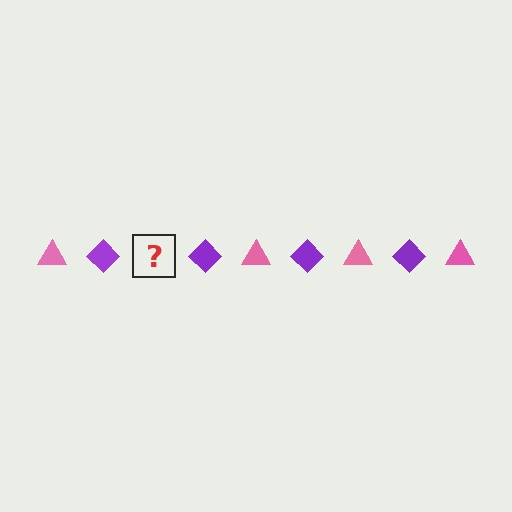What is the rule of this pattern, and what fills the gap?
The rule is that the pattern alternates between pink triangle and purple diamond. The gap should be filled with a pink triangle.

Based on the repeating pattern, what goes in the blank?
The blank should be a pink triangle.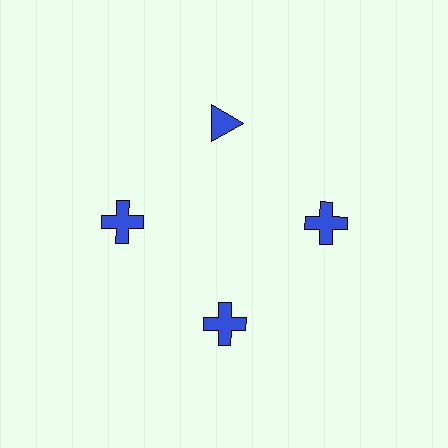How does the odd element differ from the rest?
It has a different shape: triangle instead of cross.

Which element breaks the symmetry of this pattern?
The blue triangle at roughly the 12 o'clock position breaks the symmetry. All other shapes are blue crosses.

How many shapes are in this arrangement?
There are 4 shapes arranged in a ring pattern.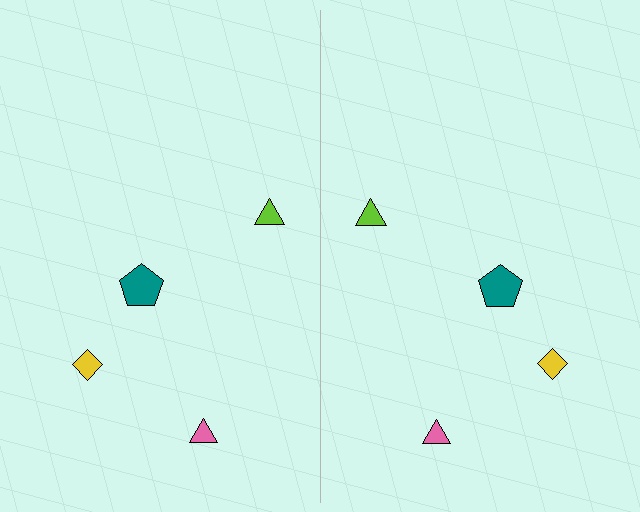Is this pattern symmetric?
Yes, this pattern has bilateral (reflection) symmetry.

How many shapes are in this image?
There are 8 shapes in this image.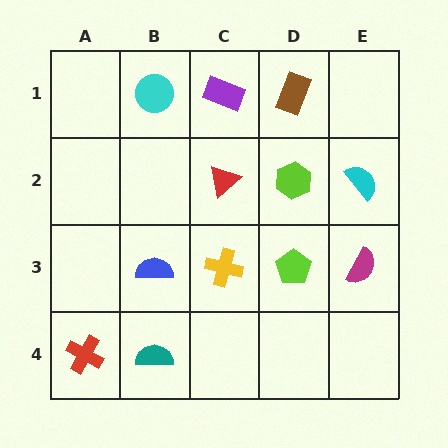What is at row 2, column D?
A lime hexagon.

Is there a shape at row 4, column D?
No, that cell is empty.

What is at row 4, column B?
A teal semicircle.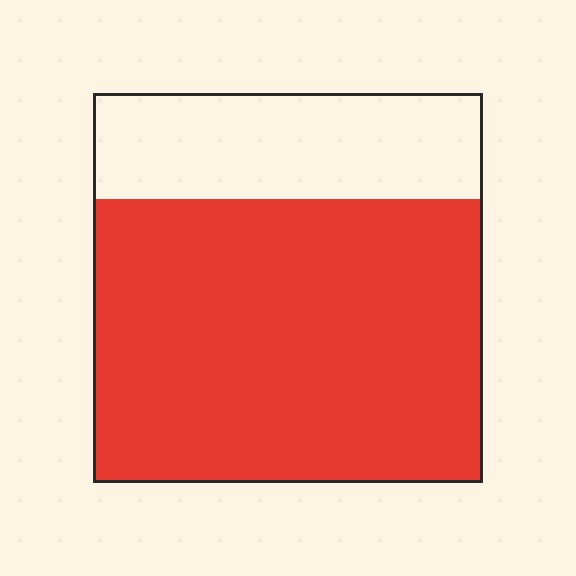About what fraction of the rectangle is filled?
About three quarters (3/4).